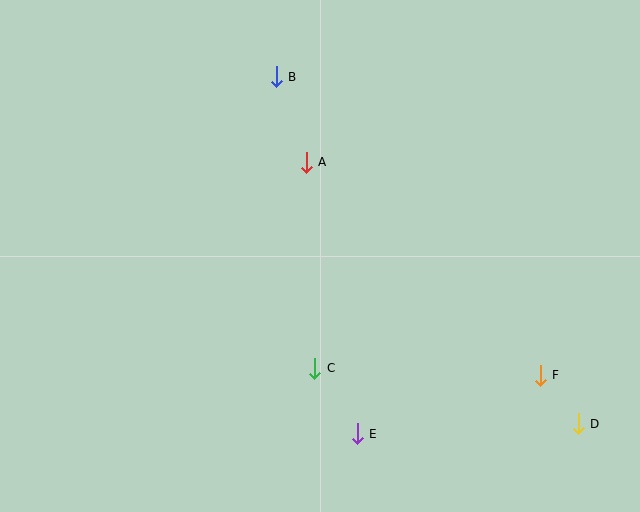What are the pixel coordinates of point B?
Point B is at (276, 77).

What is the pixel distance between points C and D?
The distance between C and D is 269 pixels.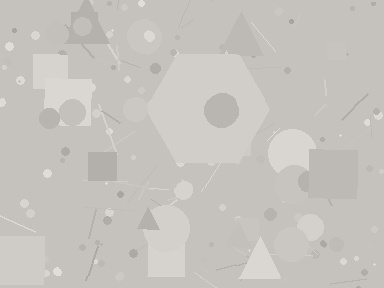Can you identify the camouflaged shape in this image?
The camouflaged shape is a hexagon.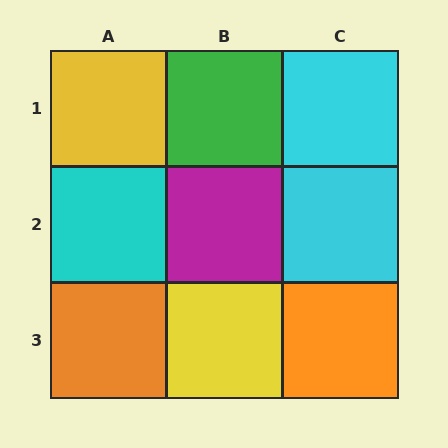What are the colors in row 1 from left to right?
Yellow, green, cyan.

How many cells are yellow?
2 cells are yellow.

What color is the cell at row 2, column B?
Magenta.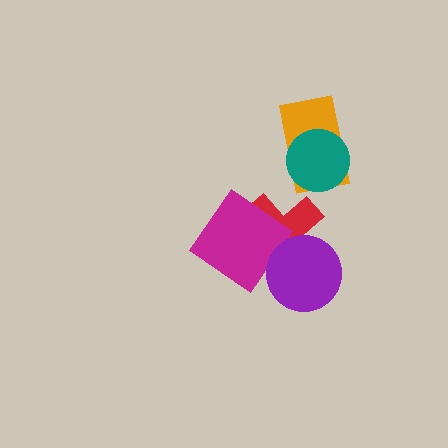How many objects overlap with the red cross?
2 objects overlap with the red cross.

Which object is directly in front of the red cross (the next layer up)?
The magenta diamond is directly in front of the red cross.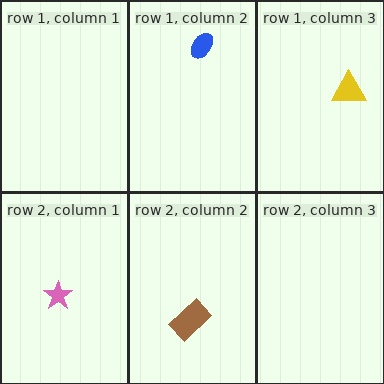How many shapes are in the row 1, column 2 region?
1.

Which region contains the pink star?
The row 2, column 1 region.